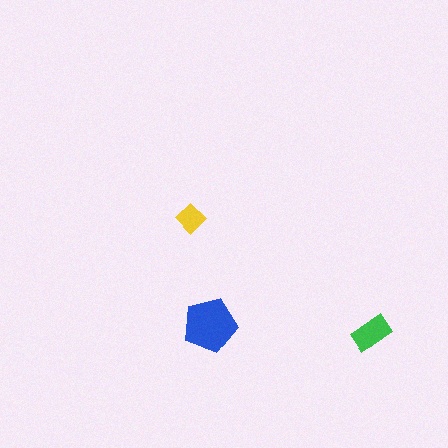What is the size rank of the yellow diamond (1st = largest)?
3rd.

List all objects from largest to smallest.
The blue pentagon, the green rectangle, the yellow diamond.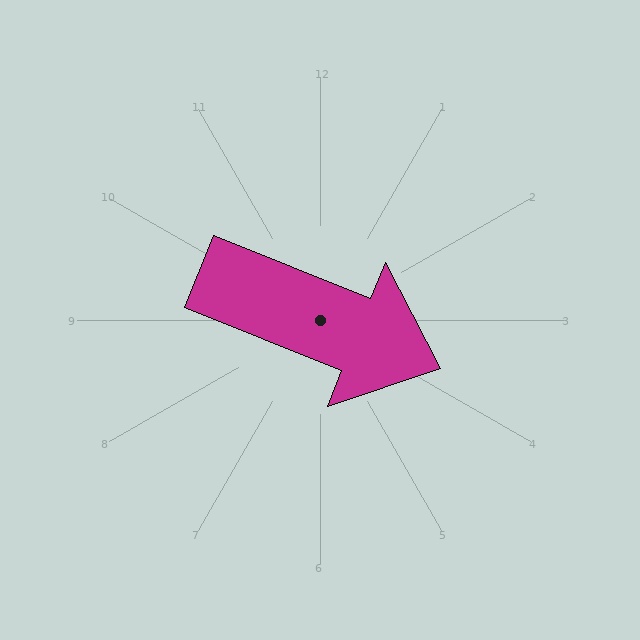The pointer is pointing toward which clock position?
Roughly 4 o'clock.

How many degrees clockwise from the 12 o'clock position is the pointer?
Approximately 112 degrees.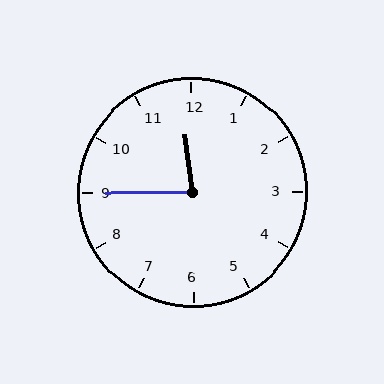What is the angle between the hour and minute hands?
Approximately 82 degrees.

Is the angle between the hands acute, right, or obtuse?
It is acute.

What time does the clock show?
11:45.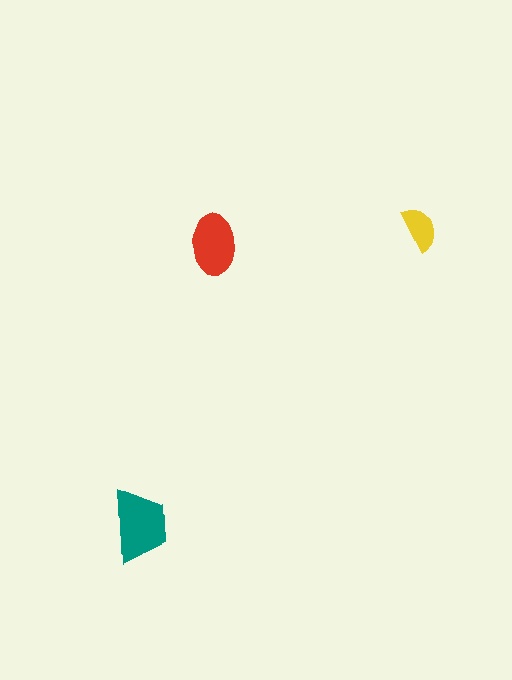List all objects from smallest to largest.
The yellow semicircle, the red ellipse, the teal trapezoid.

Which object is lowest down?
The teal trapezoid is bottommost.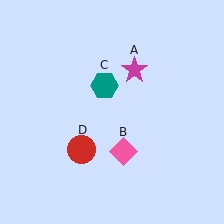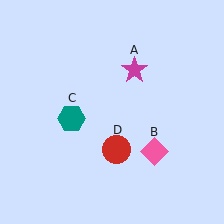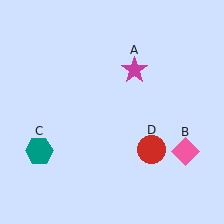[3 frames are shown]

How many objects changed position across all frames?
3 objects changed position: pink diamond (object B), teal hexagon (object C), red circle (object D).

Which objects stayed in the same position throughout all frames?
Magenta star (object A) remained stationary.